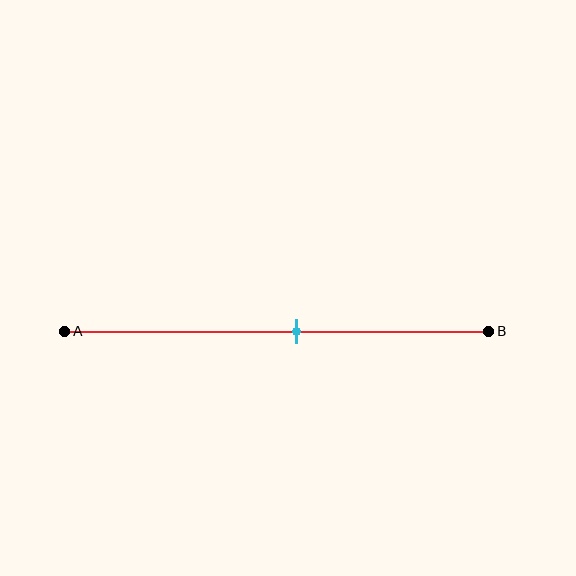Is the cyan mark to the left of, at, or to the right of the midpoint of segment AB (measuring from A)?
The cyan mark is to the right of the midpoint of segment AB.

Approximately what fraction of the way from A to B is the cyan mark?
The cyan mark is approximately 55% of the way from A to B.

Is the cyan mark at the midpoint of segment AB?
No, the mark is at about 55% from A, not at the 50% midpoint.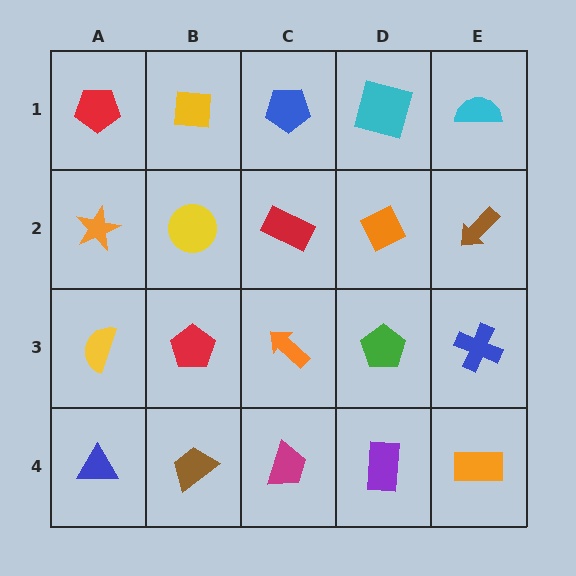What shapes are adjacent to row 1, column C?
A red rectangle (row 2, column C), a yellow square (row 1, column B), a cyan square (row 1, column D).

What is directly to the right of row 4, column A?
A brown trapezoid.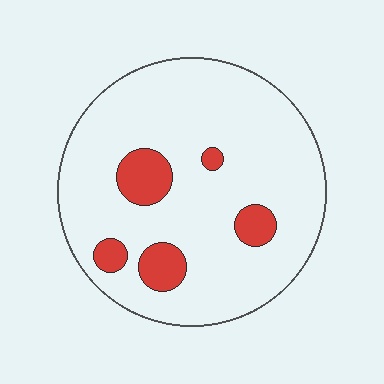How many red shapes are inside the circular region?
5.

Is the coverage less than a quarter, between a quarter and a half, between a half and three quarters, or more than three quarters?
Less than a quarter.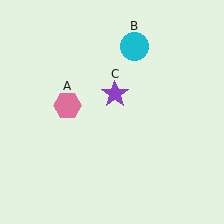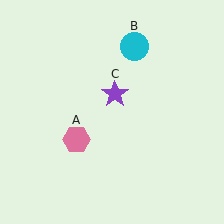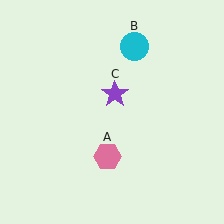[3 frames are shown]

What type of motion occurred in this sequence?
The pink hexagon (object A) rotated counterclockwise around the center of the scene.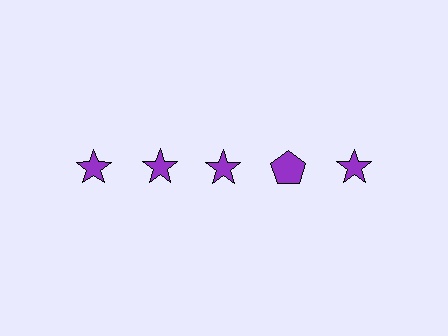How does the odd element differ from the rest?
It has a different shape: pentagon instead of star.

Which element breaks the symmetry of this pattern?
The purple pentagon in the top row, second from right column breaks the symmetry. All other shapes are purple stars.